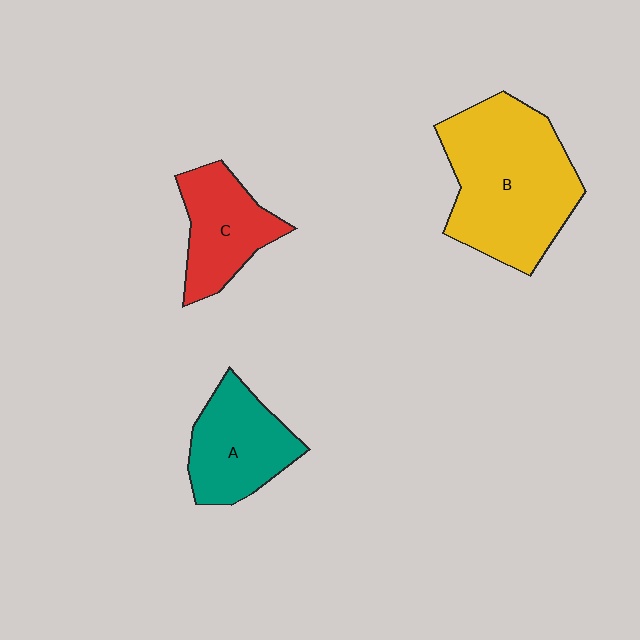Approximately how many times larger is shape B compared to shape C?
Approximately 2.0 times.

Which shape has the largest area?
Shape B (yellow).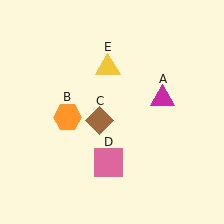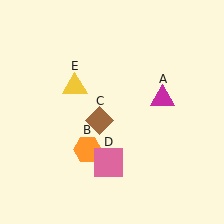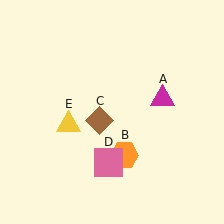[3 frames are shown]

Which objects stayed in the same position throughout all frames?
Magenta triangle (object A) and brown diamond (object C) and pink square (object D) remained stationary.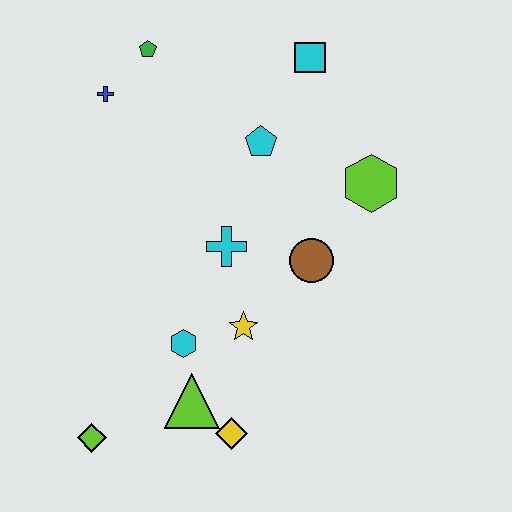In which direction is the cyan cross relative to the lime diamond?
The cyan cross is above the lime diamond.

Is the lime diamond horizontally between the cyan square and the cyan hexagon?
No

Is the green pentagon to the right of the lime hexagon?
No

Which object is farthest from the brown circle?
The lime diamond is farthest from the brown circle.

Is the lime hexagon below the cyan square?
Yes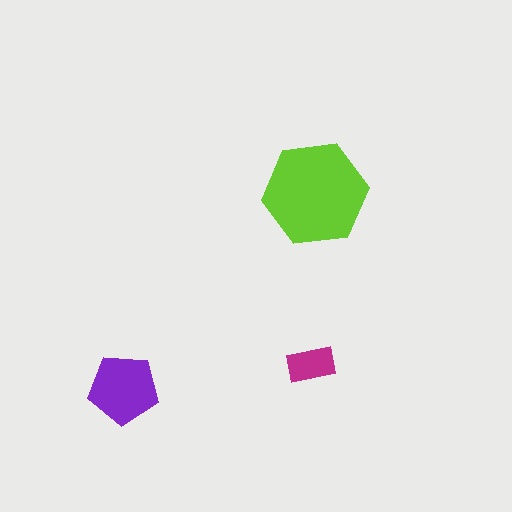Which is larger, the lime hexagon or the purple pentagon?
The lime hexagon.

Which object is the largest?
The lime hexagon.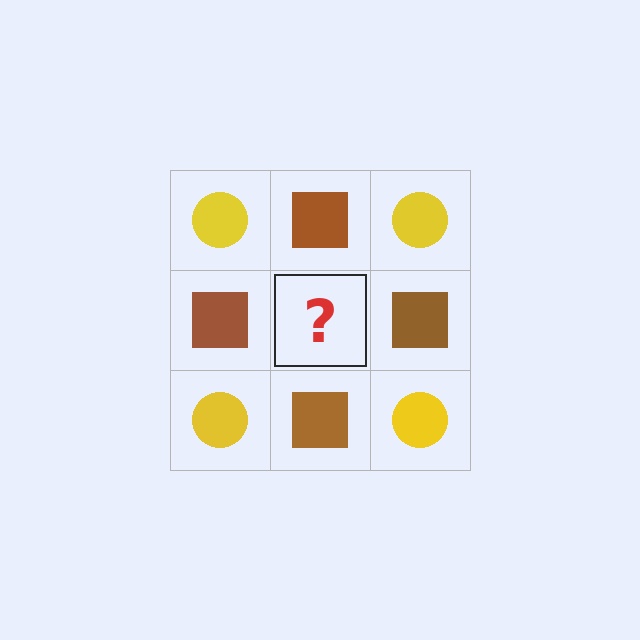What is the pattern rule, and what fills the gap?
The rule is that it alternates yellow circle and brown square in a checkerboard pattern. The gap should be filled with a yellow circle.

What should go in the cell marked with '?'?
The missing cell should contain a yellow circle.